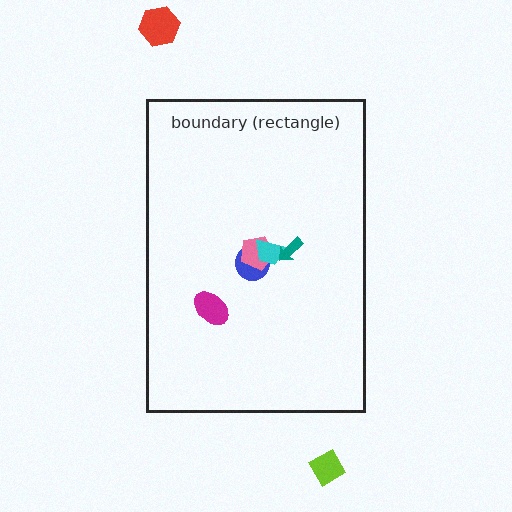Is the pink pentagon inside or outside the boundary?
Inside.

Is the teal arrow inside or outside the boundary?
Inside.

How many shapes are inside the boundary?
5 inside, 2 outside.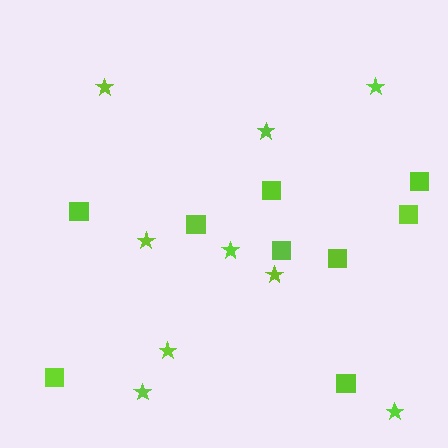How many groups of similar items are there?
There are 2 groups: one group of squares (9) and one group of stars (9).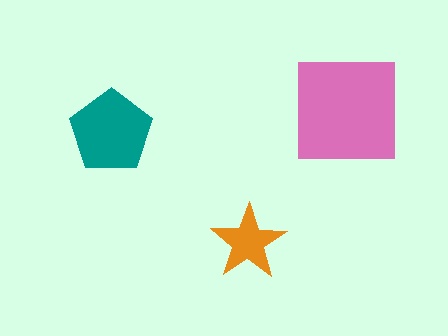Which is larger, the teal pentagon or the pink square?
The pink square.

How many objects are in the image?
There are 3 objects in the image.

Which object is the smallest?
The orange star.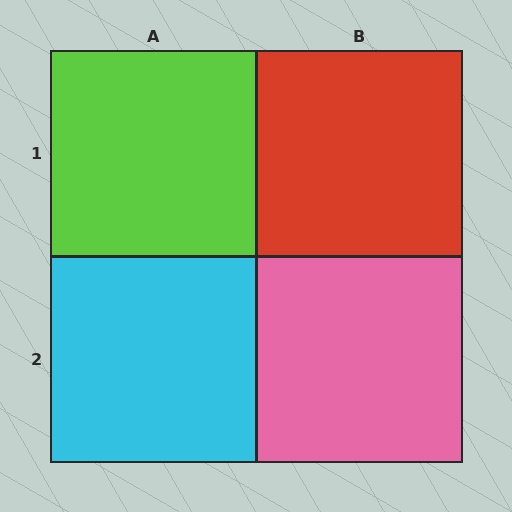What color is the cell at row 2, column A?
Cyan.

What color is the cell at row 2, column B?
Pink.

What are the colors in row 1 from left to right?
Lime, red.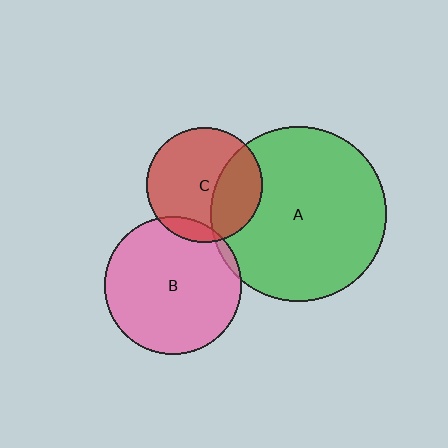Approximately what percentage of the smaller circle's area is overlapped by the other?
Approximately 10%.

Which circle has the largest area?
Circle A (green).